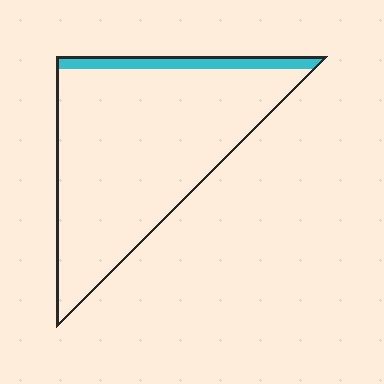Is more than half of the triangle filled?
No.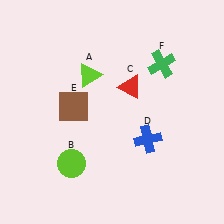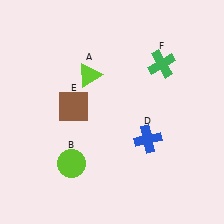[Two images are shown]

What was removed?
The red triangle (C) was removed in Image 2.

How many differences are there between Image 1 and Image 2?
There is 1 difference between the two images.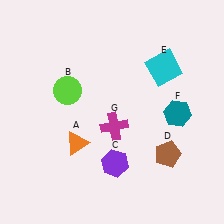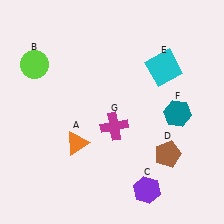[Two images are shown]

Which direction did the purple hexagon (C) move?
The purple hexagon (C) moved right.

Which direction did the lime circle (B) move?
The lime circle (B) moved left.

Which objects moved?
The objects that moved are: the lime circle (B), the purple hexagon (C).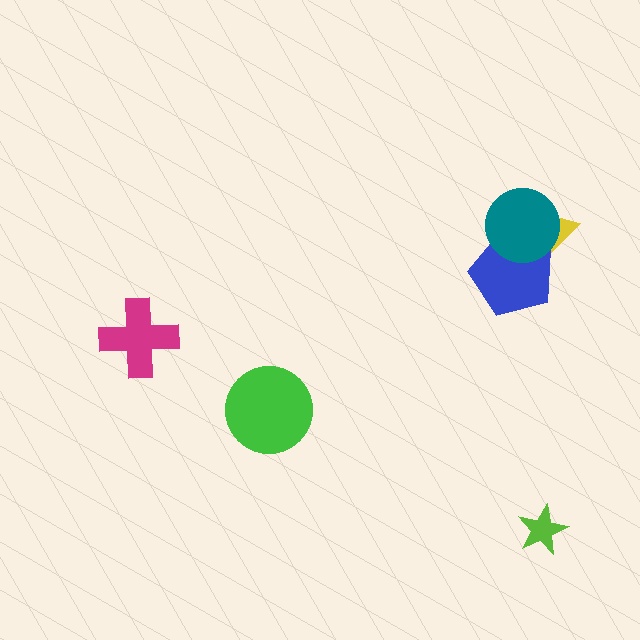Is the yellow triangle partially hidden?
Yes, it is partially covered by another shape.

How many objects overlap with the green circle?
0 objects overlap with the green circle.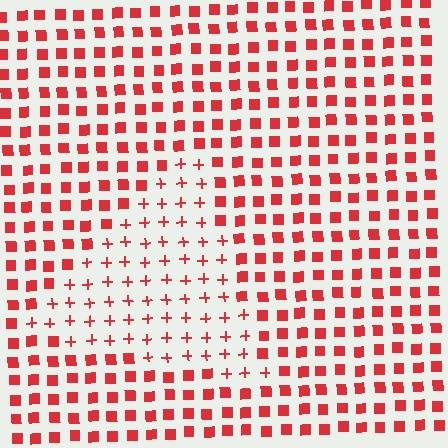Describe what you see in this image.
The image is filled with small red elements arranged in a uniform grid. A triangle-shaped region contains plus signs, while the surrounding area contains squares. The boundary is defined purely by the change in element shape.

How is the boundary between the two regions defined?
The boundary is defined by a change in element shape: plus signs inside vs. squares outside. All elements share the same color and spacing.